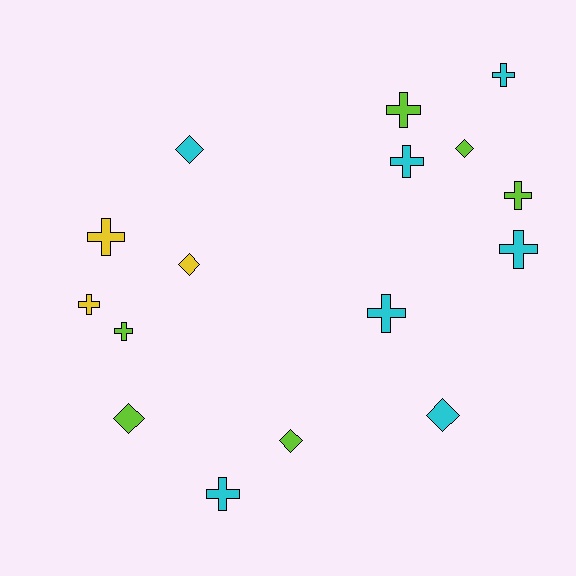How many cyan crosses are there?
There are 5 cyan crosses.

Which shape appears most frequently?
Cross, with 10 objects.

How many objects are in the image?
There are 16 objects.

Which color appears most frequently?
Cyan, with 7 objects.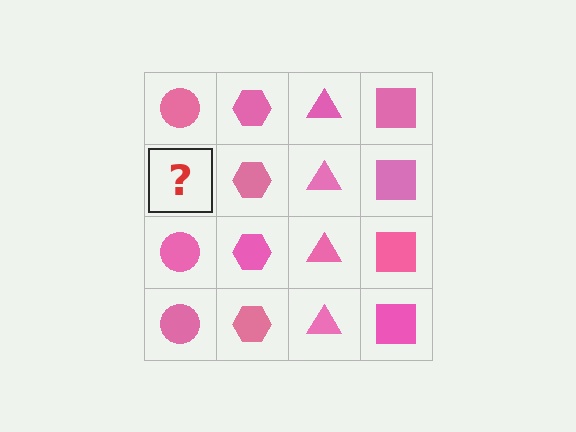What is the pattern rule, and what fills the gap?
The rule is that each column has a consistent shape. The gap should be filled with a pink circle.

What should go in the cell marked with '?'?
The missing cell should contain a pink circle.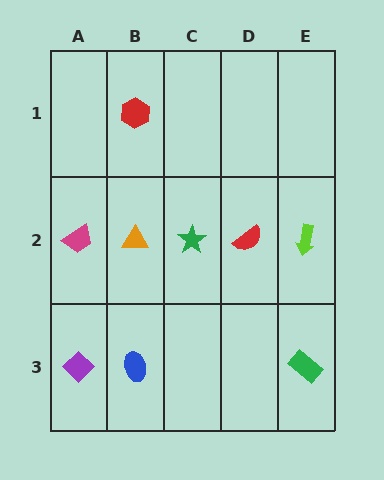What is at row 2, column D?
A red semicircle.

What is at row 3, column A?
A purple diamond.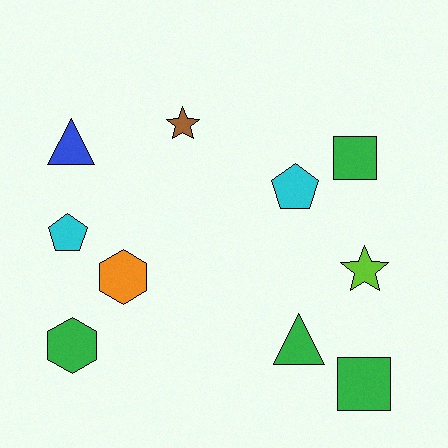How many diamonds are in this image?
There are no diamonds.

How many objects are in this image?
There are 10 objects.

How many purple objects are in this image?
There are no purple objects.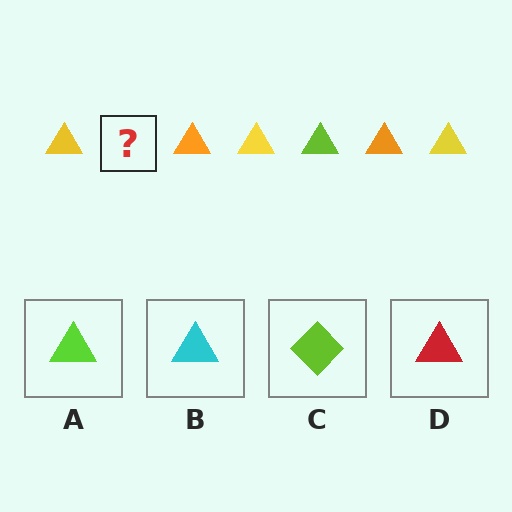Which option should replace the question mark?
Option A.